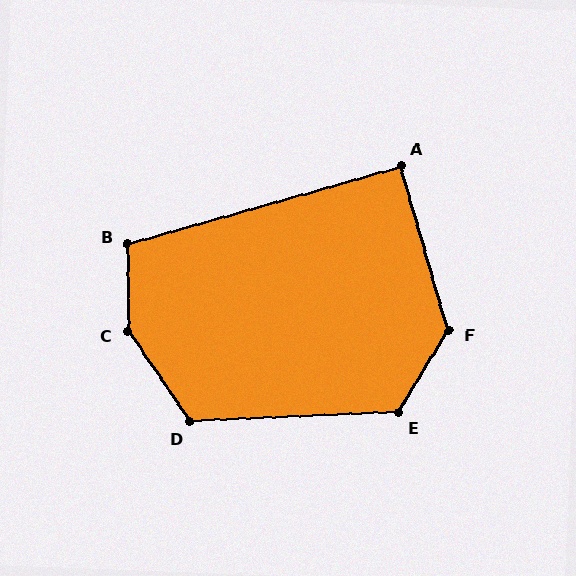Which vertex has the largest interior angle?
C, at approximately 146 degrees.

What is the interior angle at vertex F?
Approximately 132 degrees (obtuse).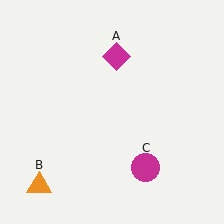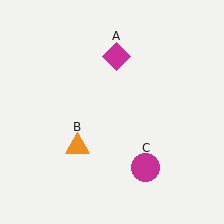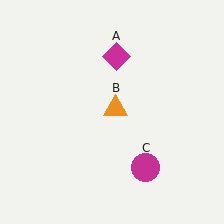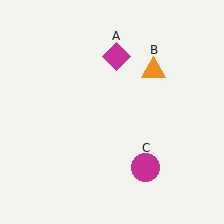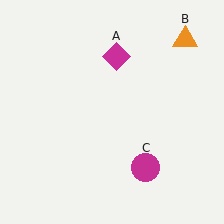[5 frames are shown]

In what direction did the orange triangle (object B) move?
The orange triangle (object B) moved up and to the right.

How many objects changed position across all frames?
1 object changed position: orange triangle (object B).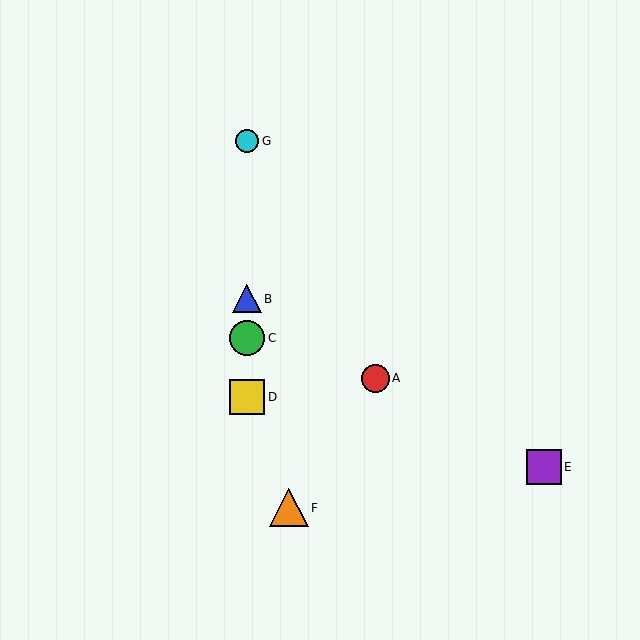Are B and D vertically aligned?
Yes, both are at x≈247.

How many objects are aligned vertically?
4 objects (B, C, D, G) are aligned vertically.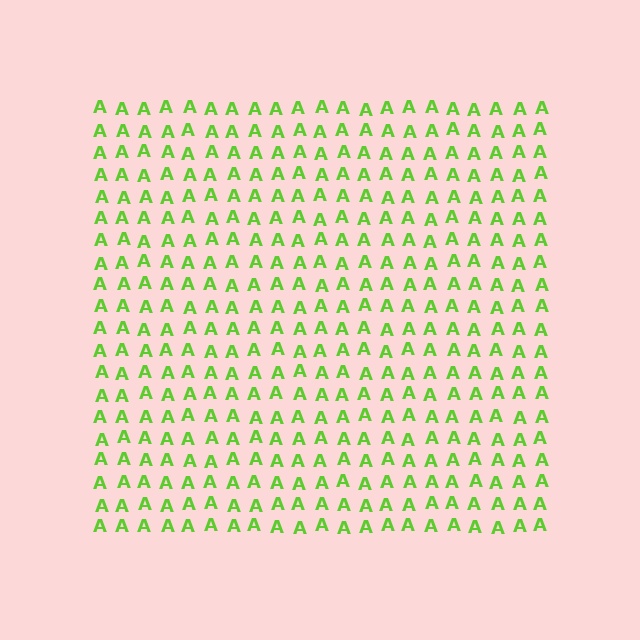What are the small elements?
The small elements are letter A's.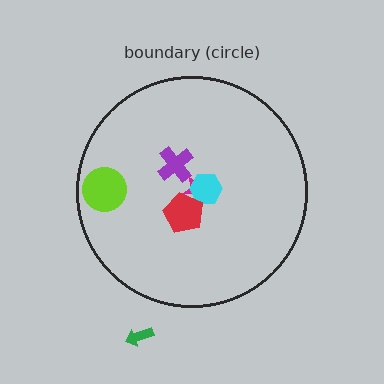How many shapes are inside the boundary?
5 inside, 1 outside.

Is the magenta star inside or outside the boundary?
Inside.